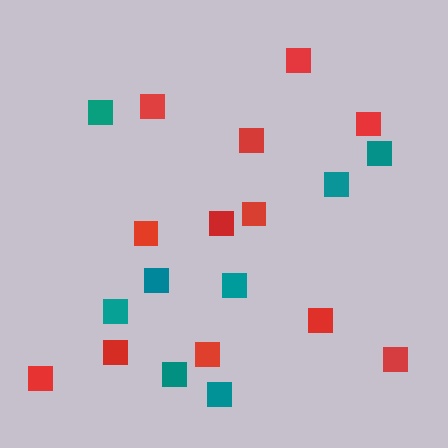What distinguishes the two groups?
There are 2 groups: one group of red squares (12) and one group of teal squares (8).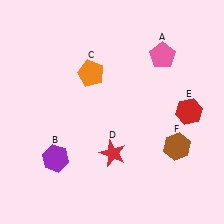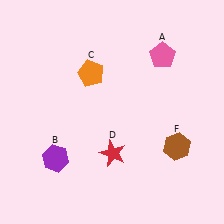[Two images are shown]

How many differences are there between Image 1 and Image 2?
There is 1 difference between the two images.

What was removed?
The red hexagon (E) was removed in Image 2.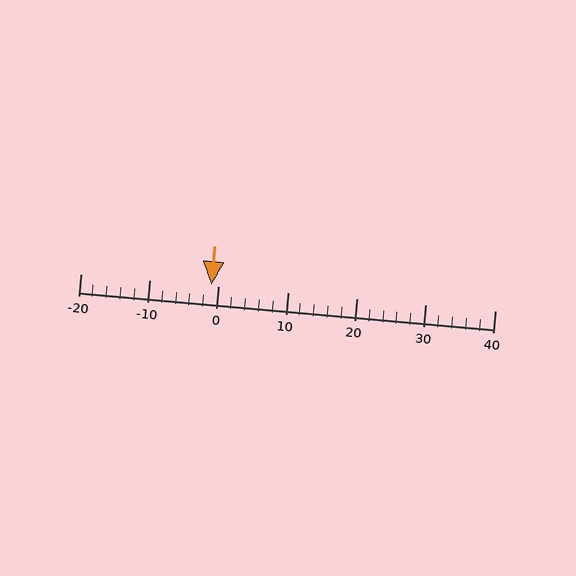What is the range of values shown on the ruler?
The ruler shows values from -20 to 40.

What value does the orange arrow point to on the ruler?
The orange arrow points to approximately -1.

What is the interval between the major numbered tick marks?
The major tick marks are spaced 10 units apart.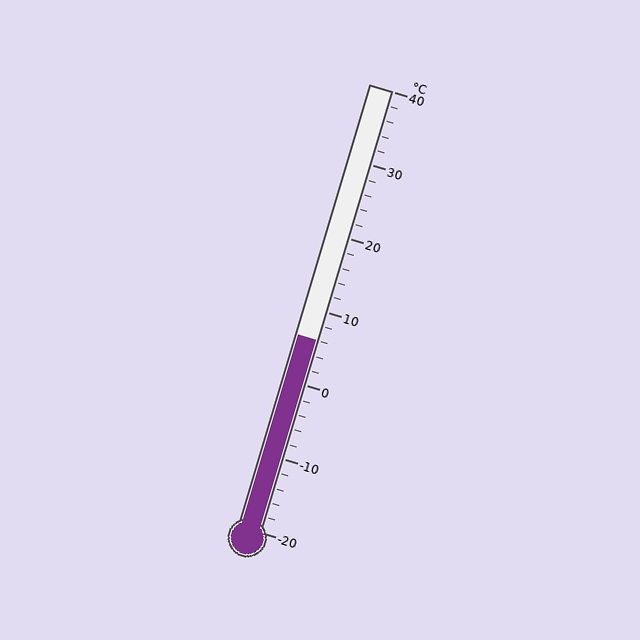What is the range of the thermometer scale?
The thermometer scale ranges from -20°C to 40°C.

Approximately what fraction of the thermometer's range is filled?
The thermometer is filled to approximately 45% of its range.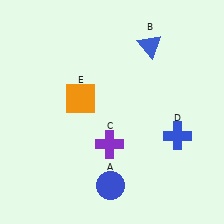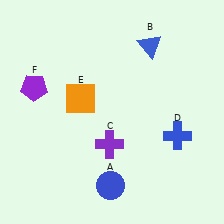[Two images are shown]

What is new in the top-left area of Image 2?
A purple pentagon (F) was added in the top-left area of Image 2.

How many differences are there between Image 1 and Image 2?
There is 1 difference between the two images.